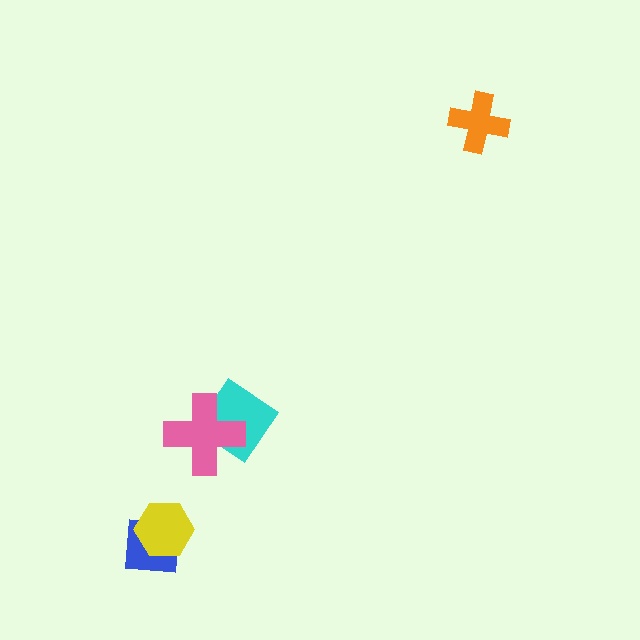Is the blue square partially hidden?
Yes, it is partially covered by another shape.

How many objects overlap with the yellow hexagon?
1 object overlaps with the yellow hexagon.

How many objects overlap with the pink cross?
1 object overlaps with the pink cross.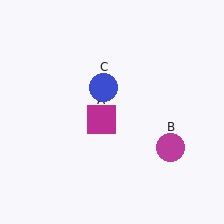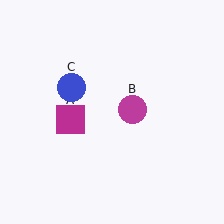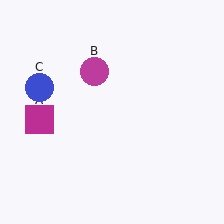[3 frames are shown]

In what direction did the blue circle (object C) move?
The blue circle (object C) moved left.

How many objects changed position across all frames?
3 objects changed position: magenta square (object A), magenta circle (object B), blue circle (object C).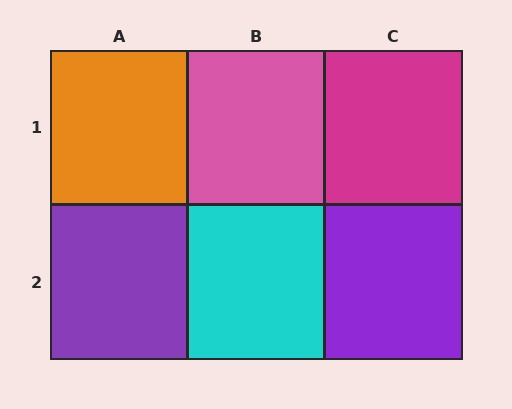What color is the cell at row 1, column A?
Orange.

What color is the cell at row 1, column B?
Pink.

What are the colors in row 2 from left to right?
Purple, cyan, purple.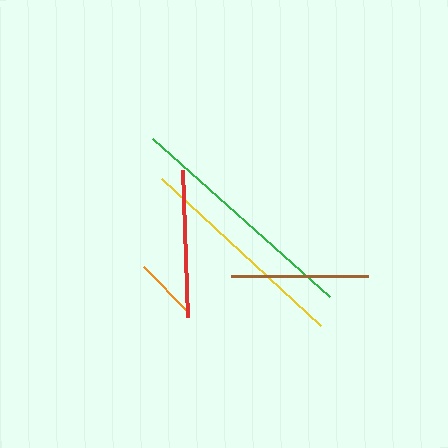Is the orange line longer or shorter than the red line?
The red line is longer than the orange line.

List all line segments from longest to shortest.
From longest to shortest: green, yellow, red, brown, orange.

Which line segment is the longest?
The green line is the longest at approximately 237 pixels.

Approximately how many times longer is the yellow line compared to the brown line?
The yellow line is approximately 1.6 times the length of the brown line.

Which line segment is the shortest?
The orange line is the shortest at approximately 64 pixels.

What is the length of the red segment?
The red segment is approximately 147 pixels long.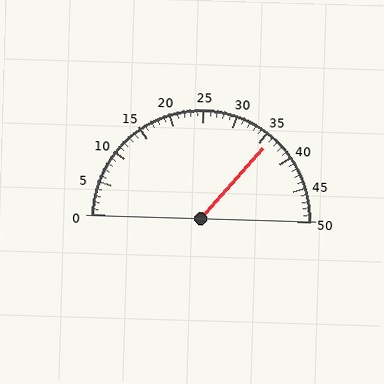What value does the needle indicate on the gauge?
The needle indicates approximately 36.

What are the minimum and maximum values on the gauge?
The gauge ranges from 0 to 50.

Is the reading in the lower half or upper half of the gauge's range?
The reading is in the upper half of the range (0 to 50).